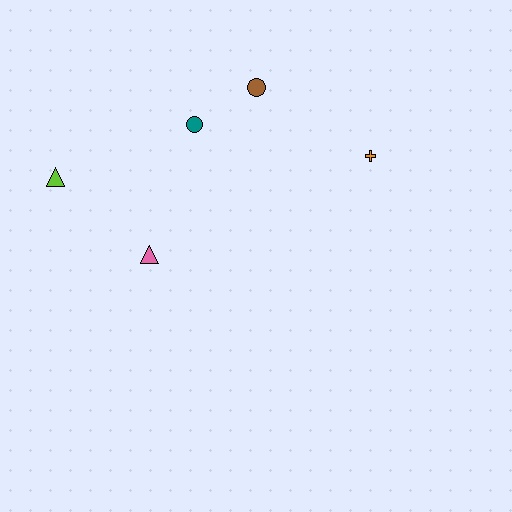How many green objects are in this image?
There are no green objects.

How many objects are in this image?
There are 5 objects.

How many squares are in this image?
There are no squares.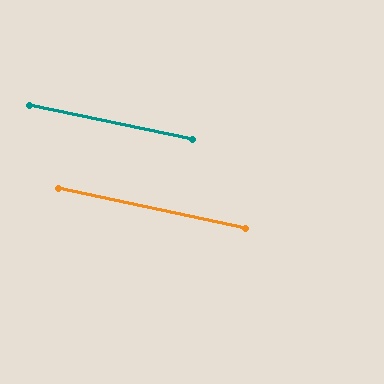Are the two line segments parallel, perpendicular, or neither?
Parallel — their directions differ by only 0.1°.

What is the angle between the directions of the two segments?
Approximately 0 degrees.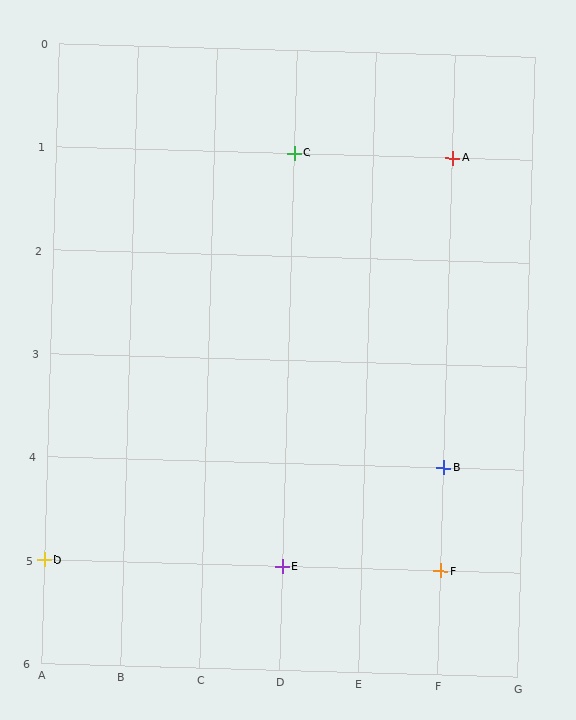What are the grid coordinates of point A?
Point A is at grid coordinates (F, 1).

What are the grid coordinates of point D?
Point D is at grid coordinates (A, 5).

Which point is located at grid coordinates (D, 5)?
Point E is at (D, 5).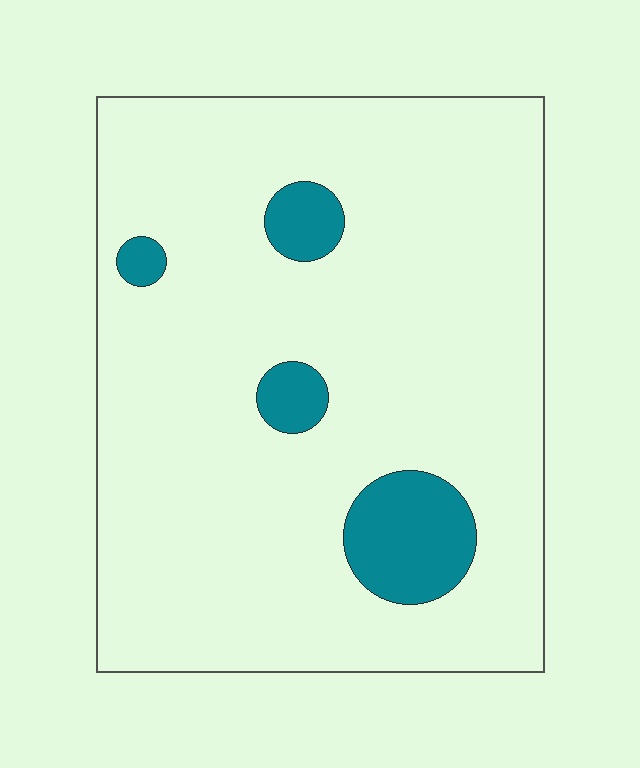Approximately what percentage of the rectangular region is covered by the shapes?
Approximately 10%.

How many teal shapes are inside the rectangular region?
4.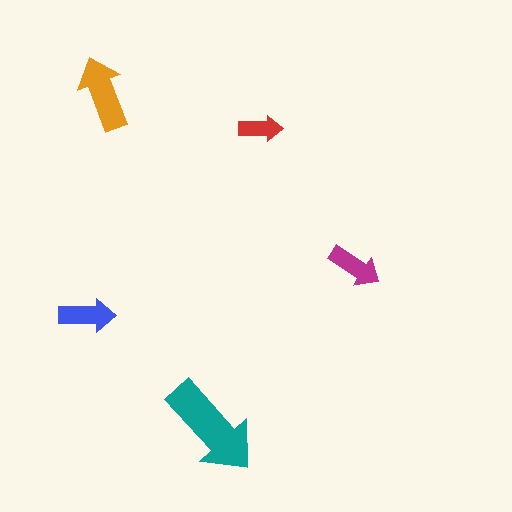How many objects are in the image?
There are 5 objects in the image.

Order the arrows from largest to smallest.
the teal one, the orange one, the blue one, the magenta one, the red one.